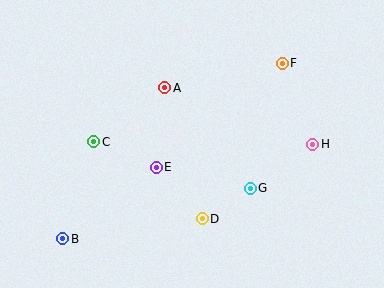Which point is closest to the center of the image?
Point E at (156, 167) is closest to the center.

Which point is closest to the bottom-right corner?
Point H is closest to the bottom-right corner.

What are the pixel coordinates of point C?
Point C is at (94, 142).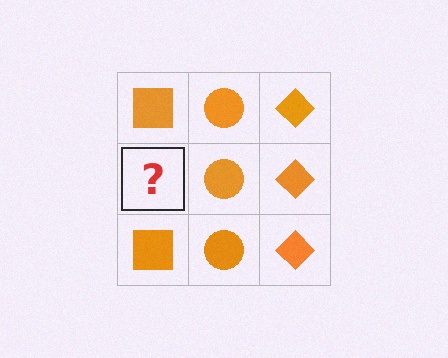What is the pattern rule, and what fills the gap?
The rule is that each column has a consistent shape. The gap should be filled with an orange square.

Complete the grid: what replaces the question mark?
The question mark should be replaced with an orange square.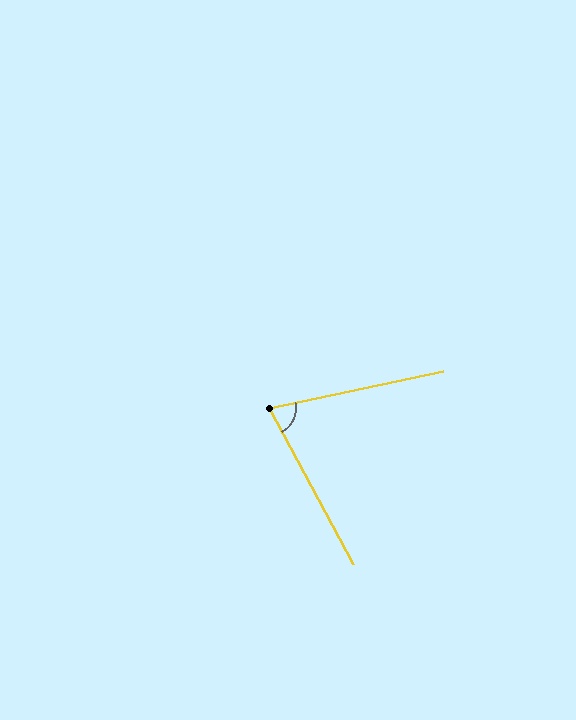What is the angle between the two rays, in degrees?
Approximately 74 degrees.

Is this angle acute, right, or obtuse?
It is acute.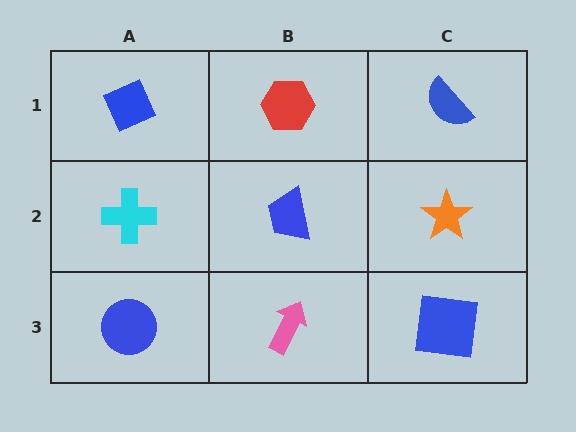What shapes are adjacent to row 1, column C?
An orange star (row 2, column C), a red hexagon (row 1, column B).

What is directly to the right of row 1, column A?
A red hexagon.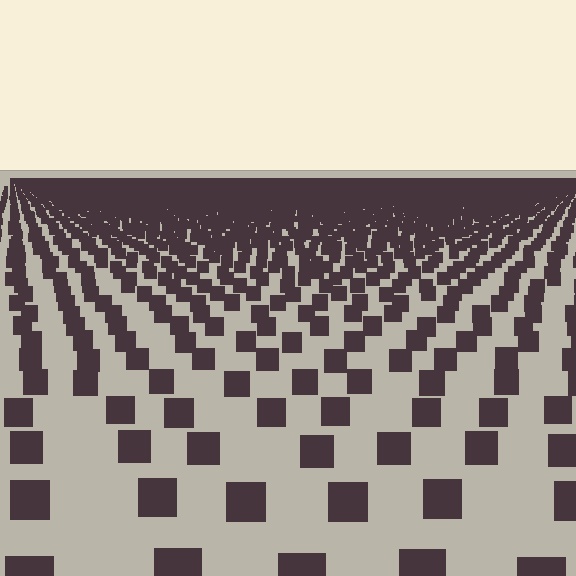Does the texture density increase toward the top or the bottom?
Density increases toward the top.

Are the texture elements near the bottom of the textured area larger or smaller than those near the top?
Larger. Near the bottom, elements are closer to the viewer and appear at a bigger on-screen size.